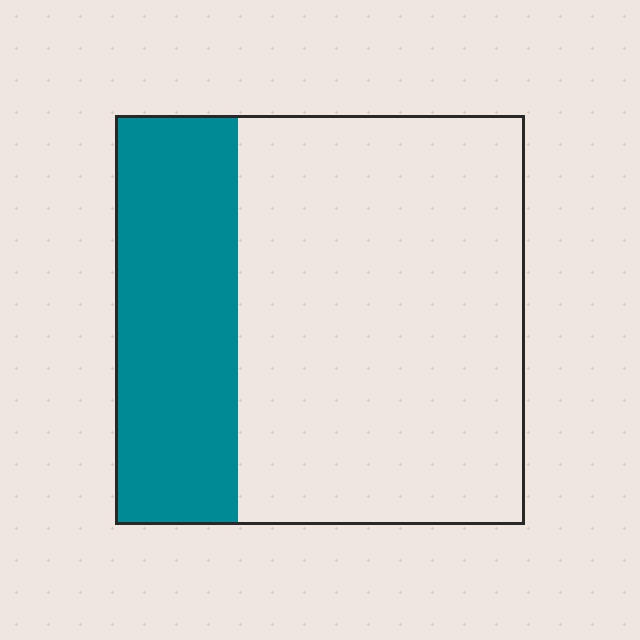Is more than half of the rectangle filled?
No.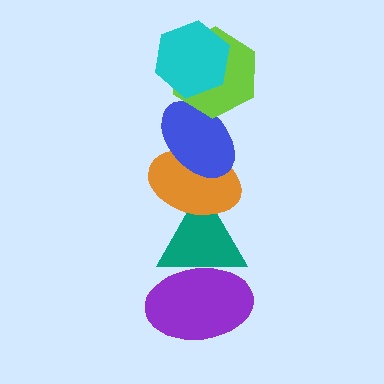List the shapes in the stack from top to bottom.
From top to bottom: the cyan hexagon, the lime hexagon, the blue ellipse, the orange ellipse, the teal triangle, the purple ellipse.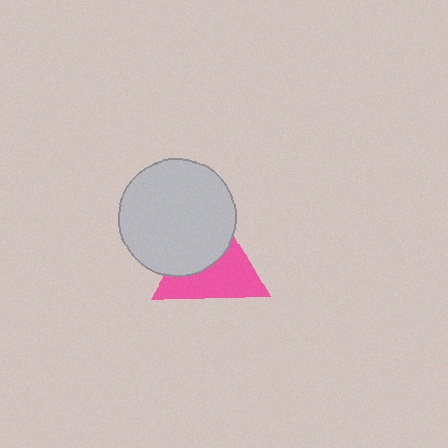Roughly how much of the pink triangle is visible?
About half of it is visible (roughly 54%).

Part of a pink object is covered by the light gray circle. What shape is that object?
It is a triangle.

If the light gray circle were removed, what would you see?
You would see the complete pink triangle.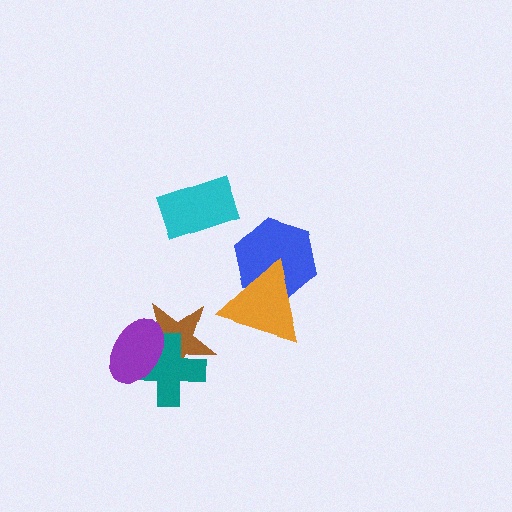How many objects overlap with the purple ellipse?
2 objects overlap with the purple ellipse.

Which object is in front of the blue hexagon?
The orange triangle is in front of the blue hexagon.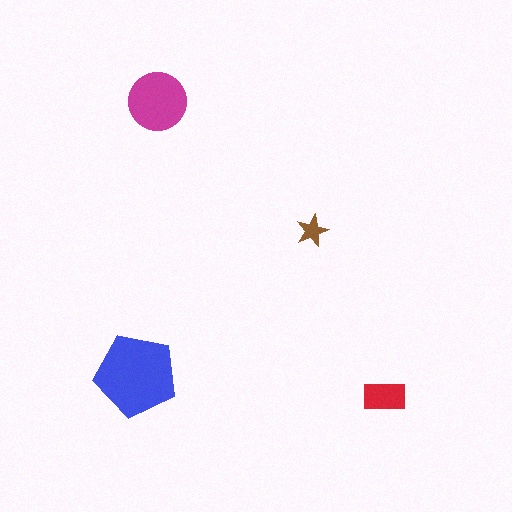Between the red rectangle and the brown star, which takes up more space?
The red rectangle.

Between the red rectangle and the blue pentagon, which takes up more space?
The blue pentagon.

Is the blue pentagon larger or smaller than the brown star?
Larger.